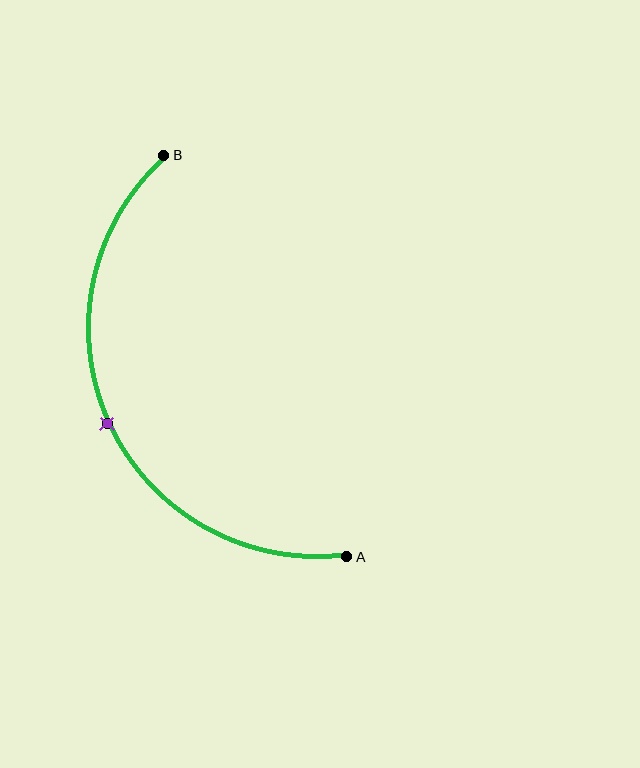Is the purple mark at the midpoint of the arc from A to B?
Yes. The purple mark lies on the arc at equal arc-length from both A and B — it is the arc midpoint.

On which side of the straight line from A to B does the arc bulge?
The arc bulges to the left of the straight line connecting A and B.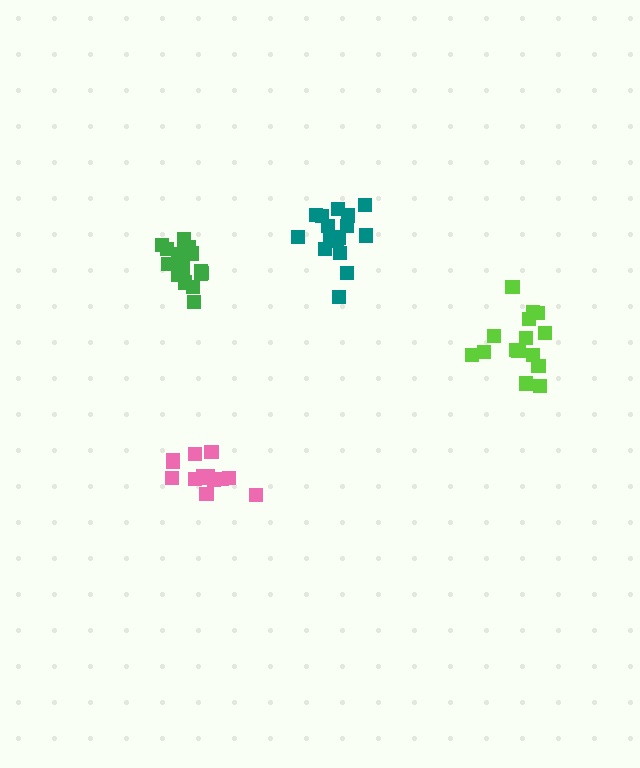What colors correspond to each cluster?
The clusters are colored: lime, green, teal, pink.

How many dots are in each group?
Group 1: 15 dots, Group 2: 17 dots, Group 3: 17 dots, Group 4: 14 dots (63 total).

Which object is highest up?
The teal cluster is topmost.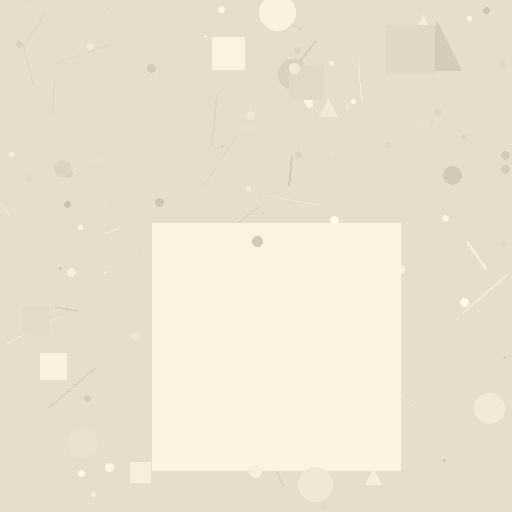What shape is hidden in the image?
A square is hidden in the image.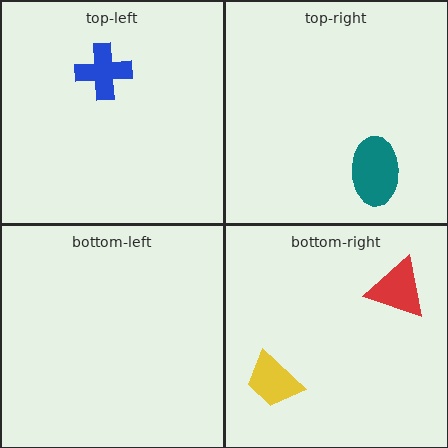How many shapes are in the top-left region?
1.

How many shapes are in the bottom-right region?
2.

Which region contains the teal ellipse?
The top-right region.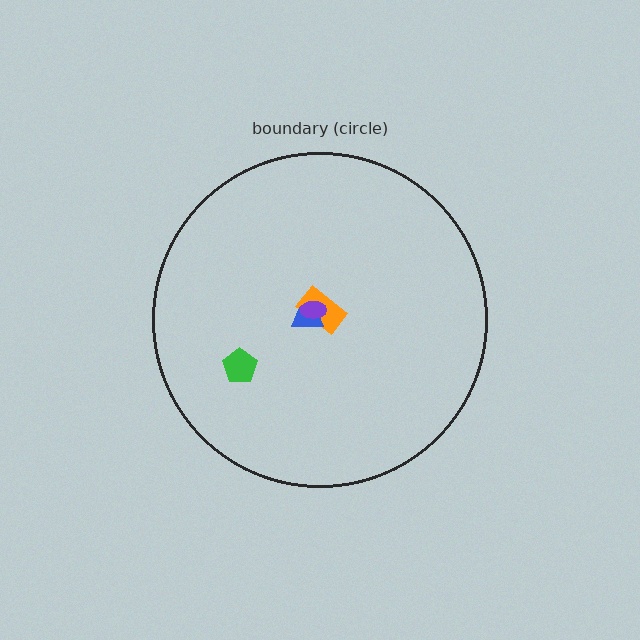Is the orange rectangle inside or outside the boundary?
Inside.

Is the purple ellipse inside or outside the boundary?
Inside.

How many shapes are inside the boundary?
4 inside, 0 outside.